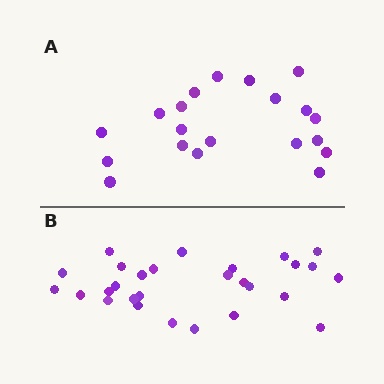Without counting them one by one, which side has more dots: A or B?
Region B (the bottom region) has more dots.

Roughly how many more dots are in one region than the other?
Region B has roughly 8 or so more dots than region A.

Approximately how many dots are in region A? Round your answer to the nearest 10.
About 20 dots.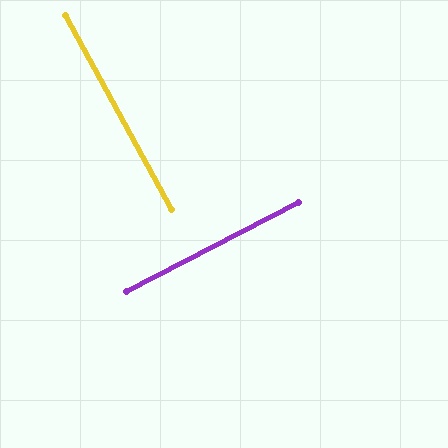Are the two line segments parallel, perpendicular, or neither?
Perpendicular — they meet at approximately 89°.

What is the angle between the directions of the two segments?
Approximately 89 degrees.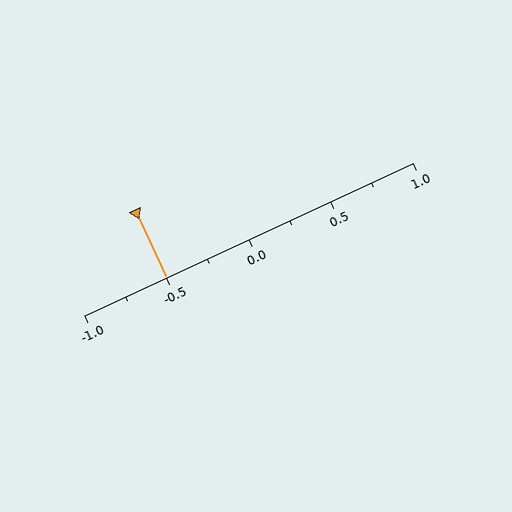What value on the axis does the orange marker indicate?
The marker indicates approximately -0.5.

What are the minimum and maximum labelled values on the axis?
The axis runs from -1.0 to 1.0.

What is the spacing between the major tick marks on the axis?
The major ticks are spaced 0.5 apart.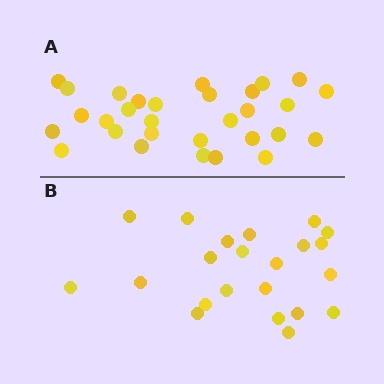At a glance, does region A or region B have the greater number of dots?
Region A (the top region) has more dots.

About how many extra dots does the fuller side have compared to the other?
Region A has roughly 8 or so more dots than region B.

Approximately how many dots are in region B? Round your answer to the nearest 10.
About 20 dots. (The exact count is 22, which rounds to 20.)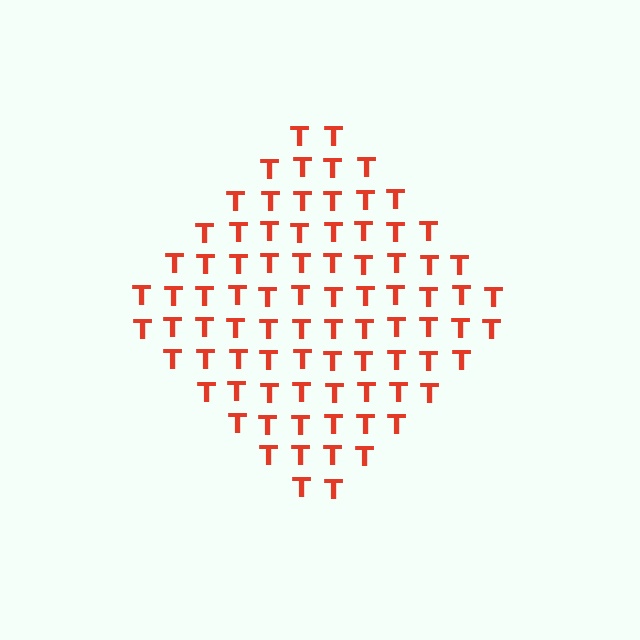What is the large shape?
The large shape is a diamond.